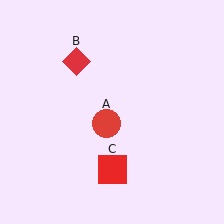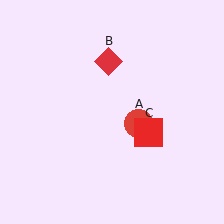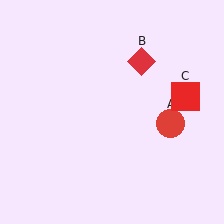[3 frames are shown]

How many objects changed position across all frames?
3 objects changed position: red circle (object A), red diamond (object B), red square (object C).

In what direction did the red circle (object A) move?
The red circle (object A) moved right.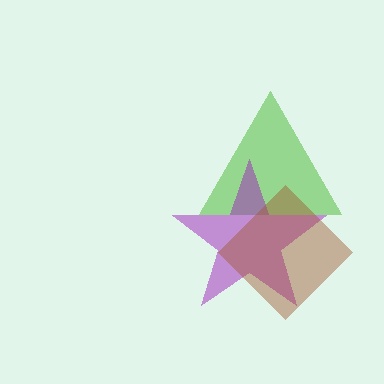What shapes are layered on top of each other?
The layered shapes are: a lime triangle, a purple star, a brown diamond.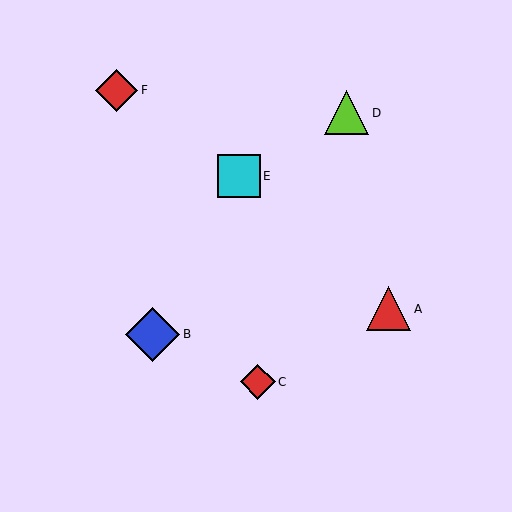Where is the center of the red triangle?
The center of the red triangle is at (389, 309).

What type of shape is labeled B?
Shape B is a blue diamond.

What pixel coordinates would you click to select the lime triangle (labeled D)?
Click at (346, 113) to select the lime triangle D.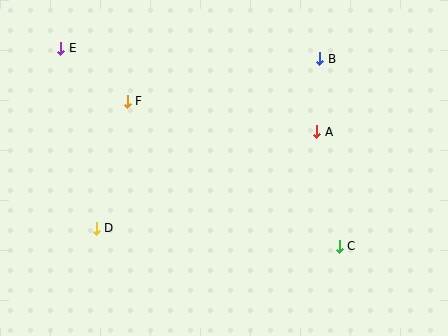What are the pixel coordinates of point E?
Point E is at (61, 48).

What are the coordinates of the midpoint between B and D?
The midpoint between B and D is at (208, 143).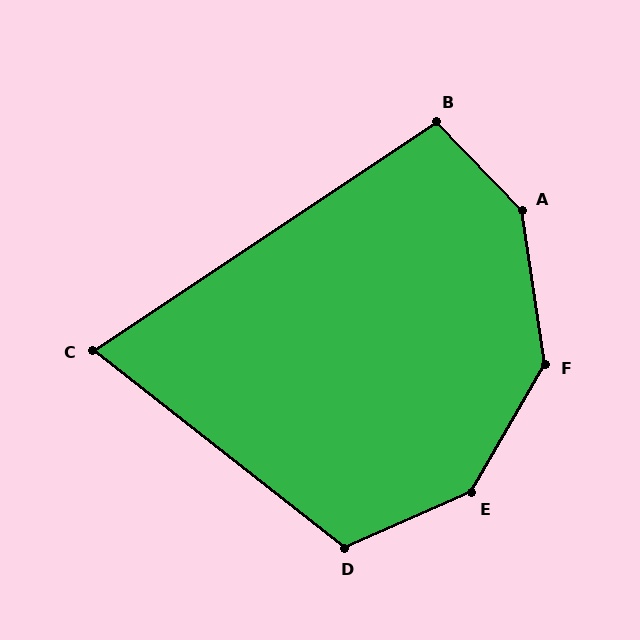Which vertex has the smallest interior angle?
C, at approximately 72 degrees.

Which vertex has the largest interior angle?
A, at approximately 145 degrees.